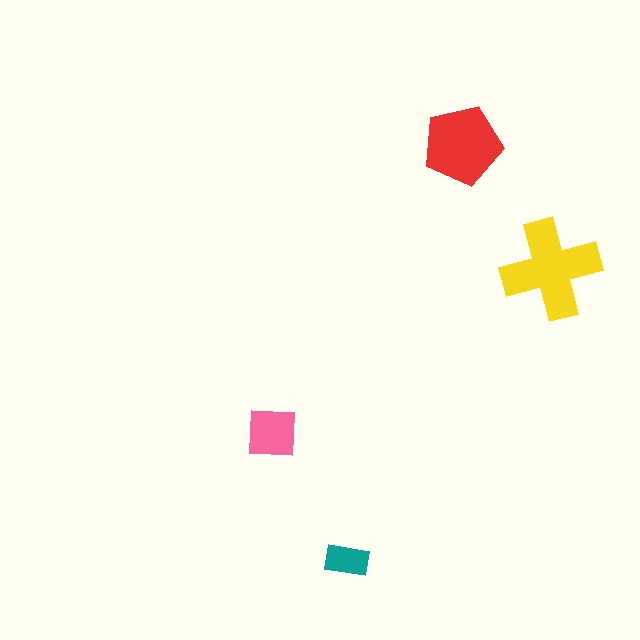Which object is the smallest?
The teal rectangle.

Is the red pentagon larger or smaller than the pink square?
Larger.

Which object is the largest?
The yellow cross.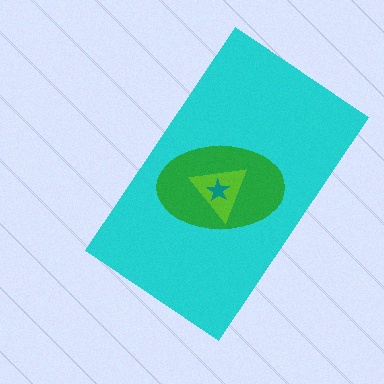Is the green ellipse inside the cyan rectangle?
Yes.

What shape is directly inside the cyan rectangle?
The green ellipse.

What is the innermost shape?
The teal star.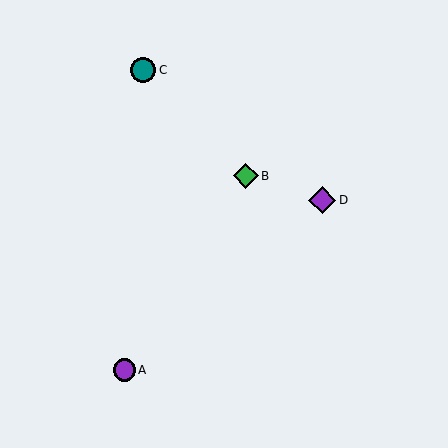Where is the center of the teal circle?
The center of the teal circle is at (143, 70).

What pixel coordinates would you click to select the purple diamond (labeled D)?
Click at (322, 200) to select the purple diamond D.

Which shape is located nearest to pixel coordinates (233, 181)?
The green diamond (labeled B) at (246, 176) is nearest to that location.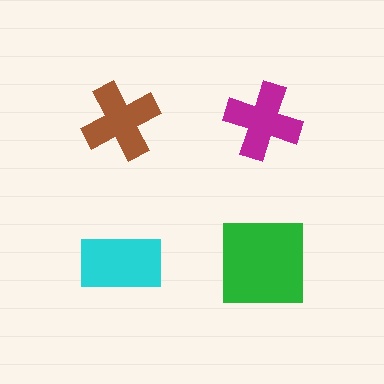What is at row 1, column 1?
A brown cross.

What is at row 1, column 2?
A magenta cross.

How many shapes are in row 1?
2 shapes.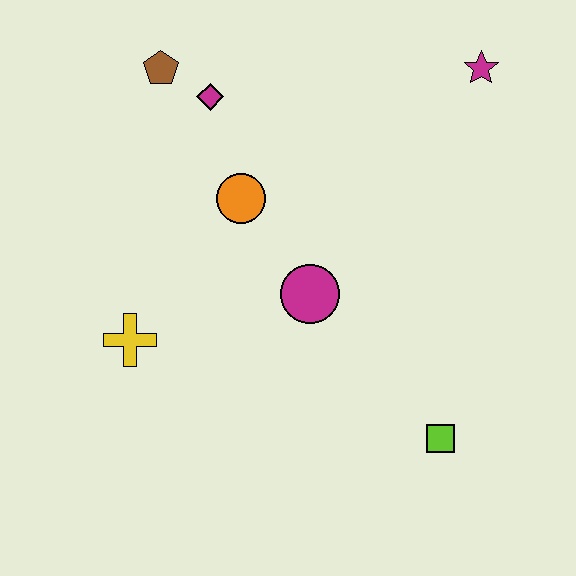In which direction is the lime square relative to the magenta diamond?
The lime square is below the magenta diamond.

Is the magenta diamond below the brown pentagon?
Yes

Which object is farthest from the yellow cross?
The magenta star is farthest from the yellow cross.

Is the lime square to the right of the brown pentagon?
Yes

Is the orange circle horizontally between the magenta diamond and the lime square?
Yes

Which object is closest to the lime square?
The magenta circle is closest to the lime square.